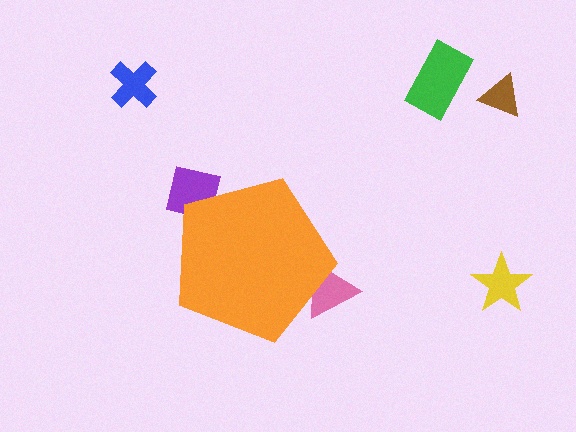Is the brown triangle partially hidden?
No, the brown triangle is fully visible.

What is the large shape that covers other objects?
An orange pentagon.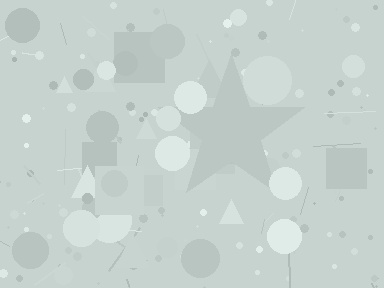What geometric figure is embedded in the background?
A star is embedded in the background.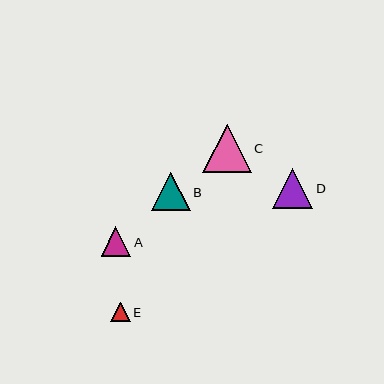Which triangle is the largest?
Triangle C is the largest with a size of approximately 48 pixels.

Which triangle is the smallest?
Triangle E is the smallest with a size of approximately 19 pixels.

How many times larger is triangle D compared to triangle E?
Triangle D is approximately 2.0 times the size of triangle E.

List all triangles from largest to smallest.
From largest to smallest: C, D, B, A, E.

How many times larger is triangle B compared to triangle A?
Triangle B is approximately 1.3 times the size of triangle A.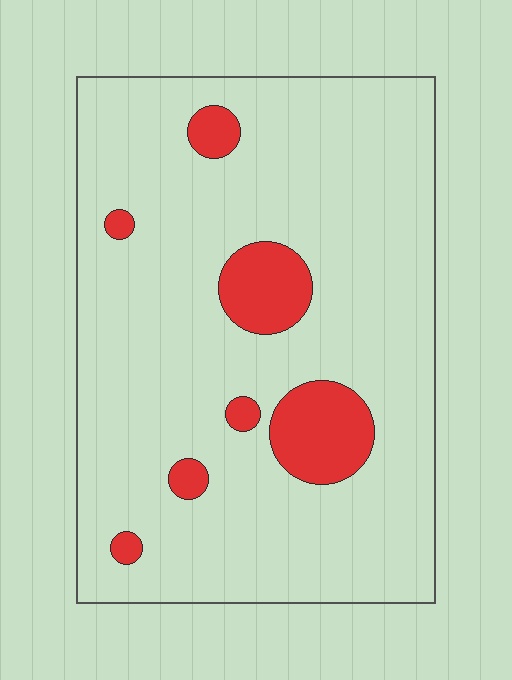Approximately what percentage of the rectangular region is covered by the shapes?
Approximately 10%.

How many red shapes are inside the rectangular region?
7.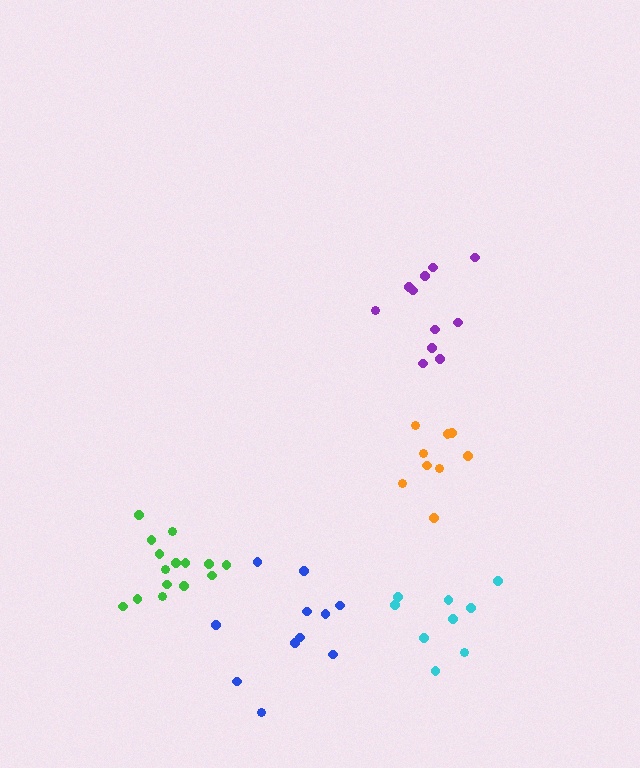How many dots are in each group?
Group 1: 15 dots, Group 2: 9 dots, Group 3: 9 dots, Group 4: 11 dots, Group 5: 11 dots (55 total).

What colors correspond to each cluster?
The clusters are colored: green, orange, cyan, purple, blue.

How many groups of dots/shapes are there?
There are 5 groups.